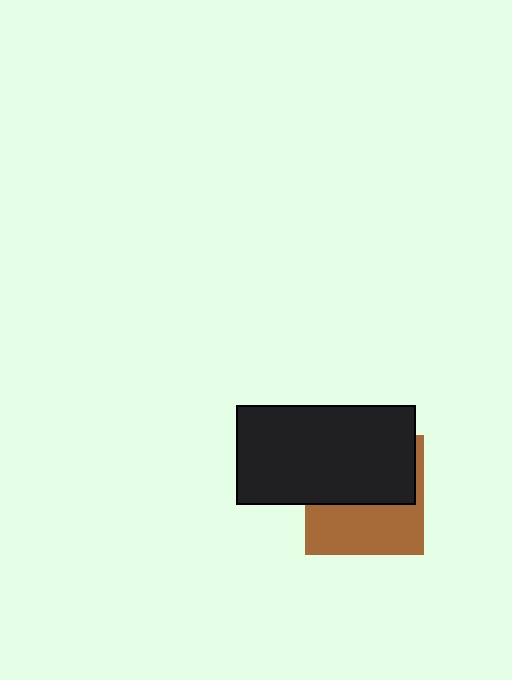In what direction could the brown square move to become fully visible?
The brown square could move down. That would shift it out from behind the black rectangle entirely.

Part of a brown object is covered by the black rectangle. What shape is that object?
It is a square.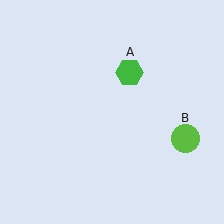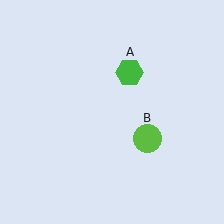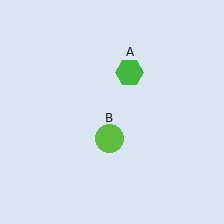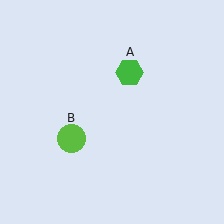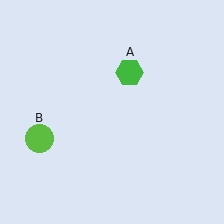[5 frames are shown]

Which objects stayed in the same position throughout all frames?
Green hexagon (object A) remained stationary.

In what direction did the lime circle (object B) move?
The lime circle (object B) moved left.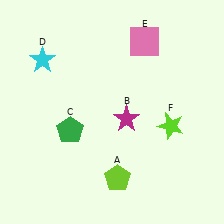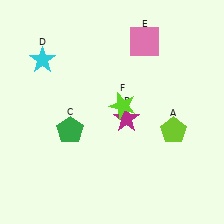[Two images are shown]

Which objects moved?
The objects that moved are: the lime pentagon (A), the lime star (F).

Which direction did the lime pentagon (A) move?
The lime pentagon (A) moved right.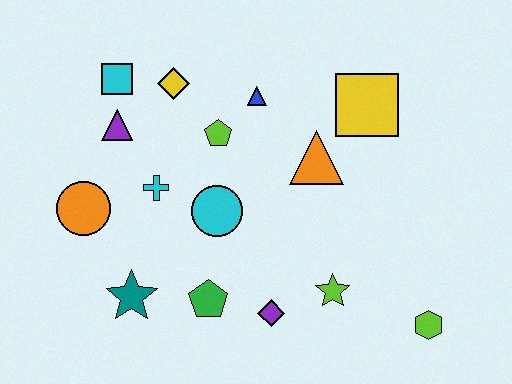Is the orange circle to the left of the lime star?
Yes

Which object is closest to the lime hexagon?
The lime star is closest to the lime hexagon.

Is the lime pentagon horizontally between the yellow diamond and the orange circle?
No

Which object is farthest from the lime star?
The cyan square is farthest from the lime star.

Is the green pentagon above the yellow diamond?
No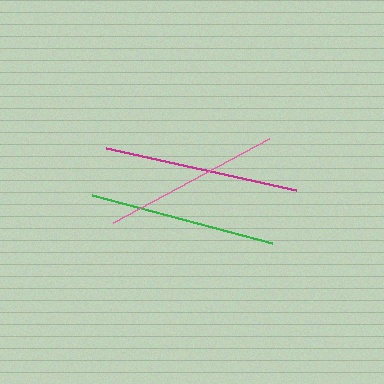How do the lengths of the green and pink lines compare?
The green and pink lines are approximately the same length.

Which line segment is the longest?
The magenta line is the longest at approximately 195 pixels.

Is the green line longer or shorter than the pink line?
The green line is longer than the pink line.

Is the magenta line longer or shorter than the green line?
The magenta line is longer than the green line.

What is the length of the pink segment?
The pink segment is approximately 177 pixels long.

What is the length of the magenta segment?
The magenta segment is approximately 195 pixels long.